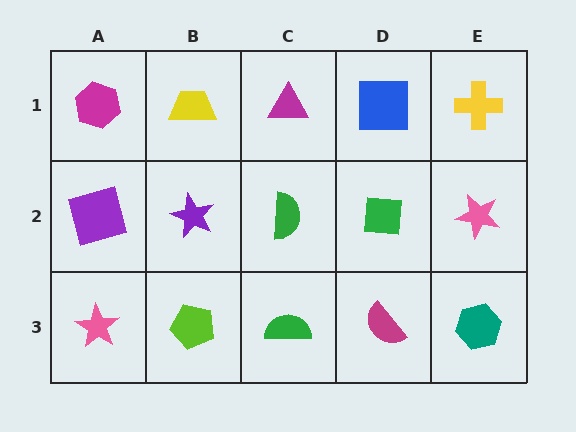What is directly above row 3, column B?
A purple star.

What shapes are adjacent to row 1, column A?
A purple square (row 2, column A), a yellow trapezoid (row 1, column B).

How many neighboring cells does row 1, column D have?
3.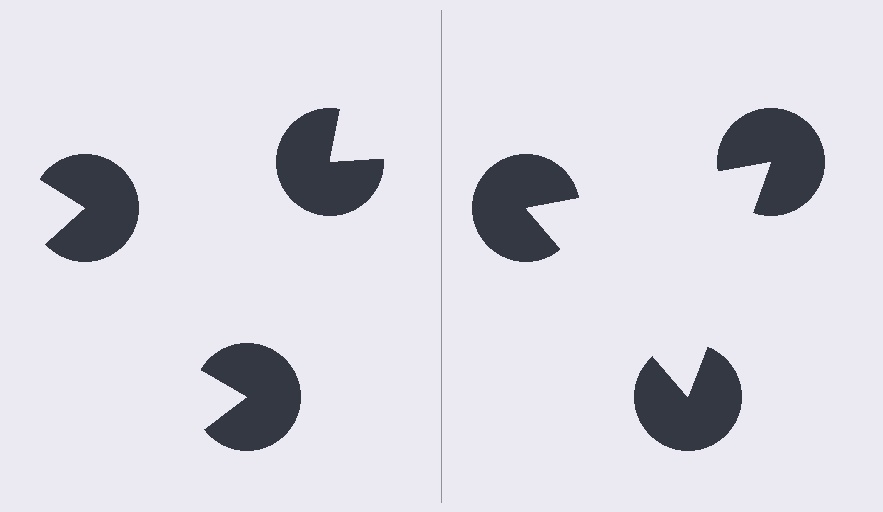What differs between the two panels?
The pac-man discs are positioned identically on both sides; only the wedge orientations differ. On the right they align to a triangle; on the left they are misaligned.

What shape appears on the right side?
An illusory triangle.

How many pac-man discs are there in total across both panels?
6 — 3 on each side.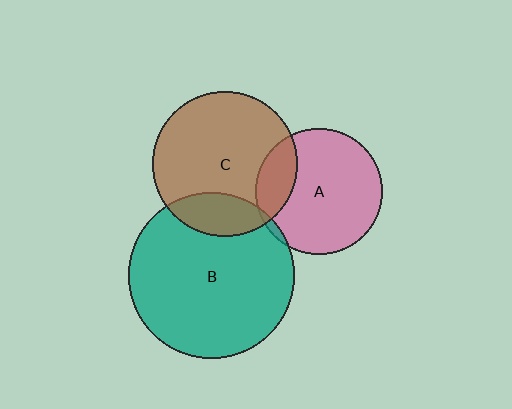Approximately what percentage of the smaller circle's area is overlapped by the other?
Approximately 20%.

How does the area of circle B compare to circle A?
Approximately 1.7 times.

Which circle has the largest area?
Circle B (teal).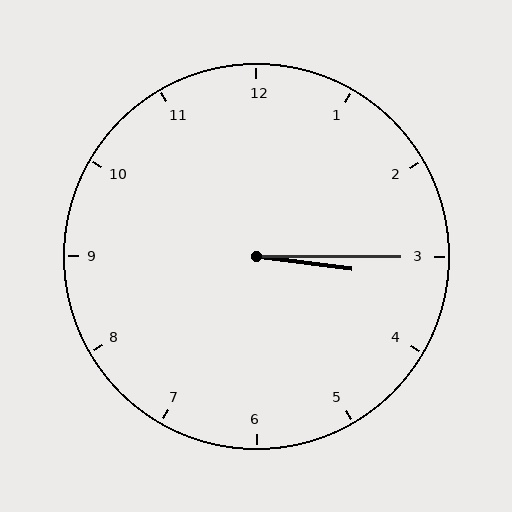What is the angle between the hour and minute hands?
Approximately 8 degrees.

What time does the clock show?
3:15.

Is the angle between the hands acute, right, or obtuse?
It is acute.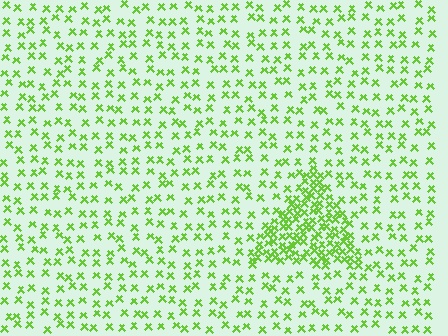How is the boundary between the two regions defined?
The boundary is defined by a change in element density (approximately 2.8x ratio). All elements are the same color, size, and shape.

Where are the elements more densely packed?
The elements are more densely packed inside the triangle boundary.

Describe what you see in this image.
The image contains small lime elements arranged at two different densities. A triangle-shaped region is visible where the elements are more densely packed than the surrounding area.